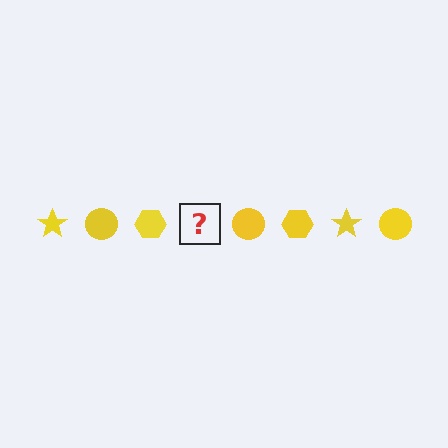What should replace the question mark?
The question mark should be replaced with a yellow star.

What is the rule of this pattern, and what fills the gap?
The rule is that the pattern cycles through star, circle, hexagon shapes in yellow. The gap should be filled with a yellow star.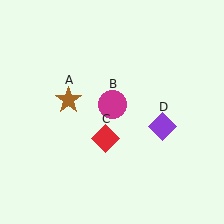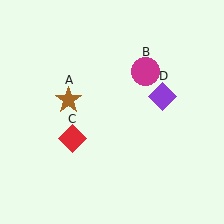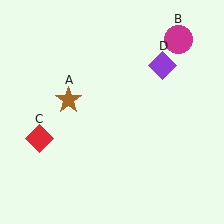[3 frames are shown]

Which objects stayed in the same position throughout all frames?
Brown star (object A) remained stationary.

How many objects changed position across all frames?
3 objects changed position: magenta circle (object B), red diamond (object C), purple diamond (object D).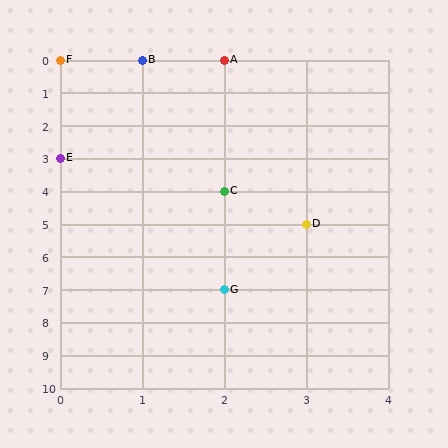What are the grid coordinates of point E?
Point E is at grid coordinates (0, 3).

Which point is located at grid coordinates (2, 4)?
Point C is at (2, 4).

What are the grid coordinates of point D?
Point D is at grid coordinates (3, 5).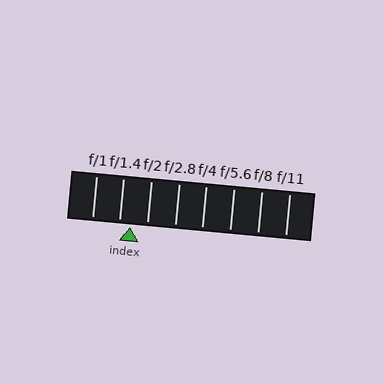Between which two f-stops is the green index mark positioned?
The index mark is between f/1.4 and f/2.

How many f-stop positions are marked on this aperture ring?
There are 8 f-stop positions marked.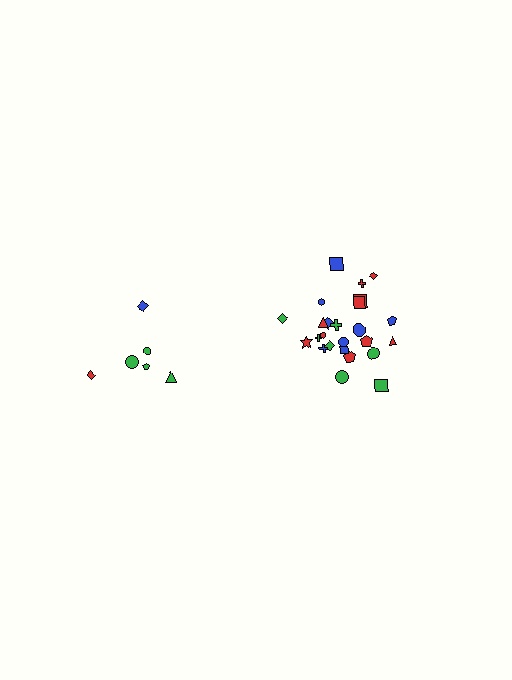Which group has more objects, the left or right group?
The right group.